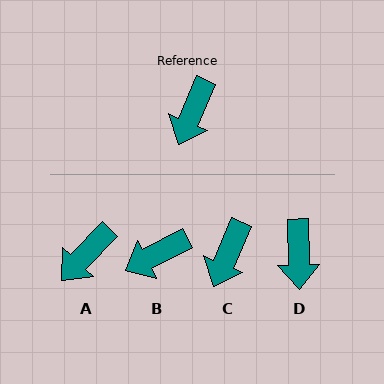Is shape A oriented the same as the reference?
No, it is off by about 20 degrees.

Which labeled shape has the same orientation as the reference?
C.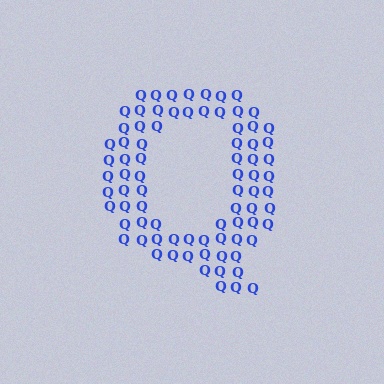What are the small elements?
The small elements are letter Q's.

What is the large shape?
The large shape is the letter Q.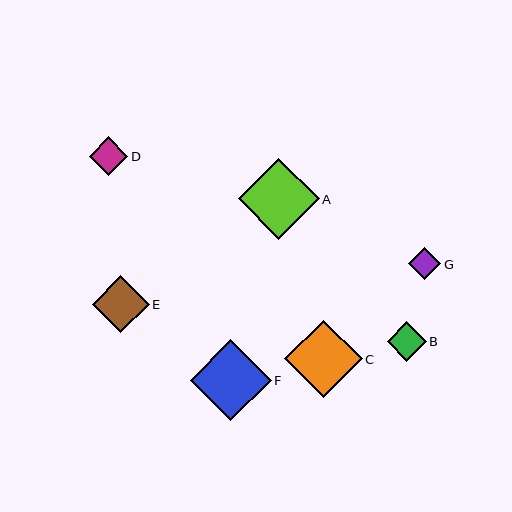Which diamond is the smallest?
Diamond G is the smallest with a size of approximately 33 pixels.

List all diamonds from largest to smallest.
From largest to smallest: F, A, C, E, B, D, G.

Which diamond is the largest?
Diamond F is the largest with a size of approximately 81 pixels.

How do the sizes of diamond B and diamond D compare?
Diamond B and diamond D are approximately the same size.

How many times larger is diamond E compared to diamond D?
Diamond E is approximately 1.5 times the size of diamond D.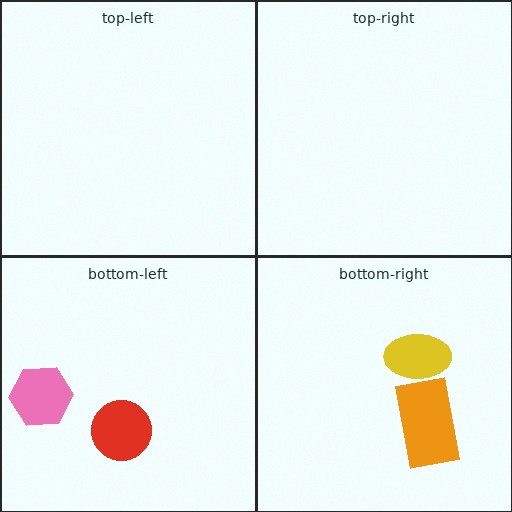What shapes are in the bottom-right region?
The yellow ellipse, the orange rectangle.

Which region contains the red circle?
The bottom-left region.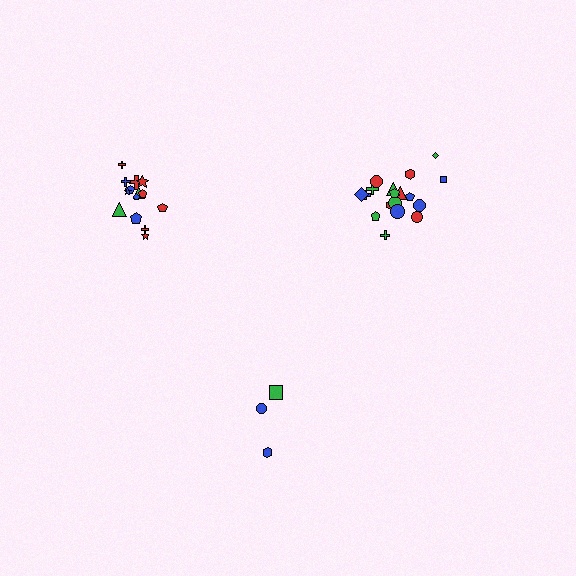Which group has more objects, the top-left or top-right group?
The top-right group.